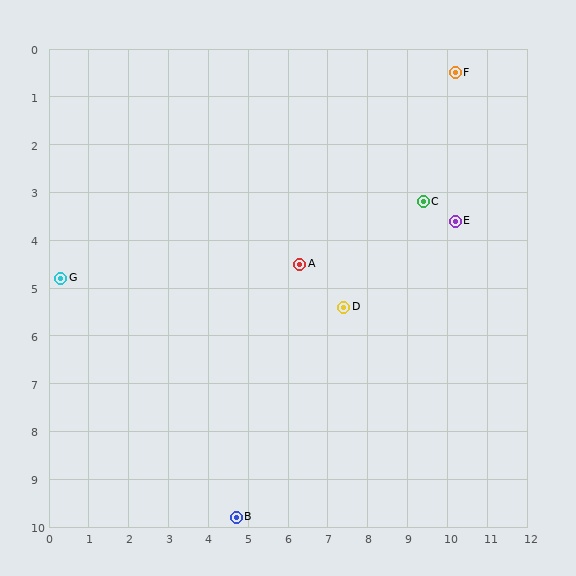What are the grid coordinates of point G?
Point G is at approximately (0.3, 4.8).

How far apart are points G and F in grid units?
Points G and F are about 10.8 grid units apart.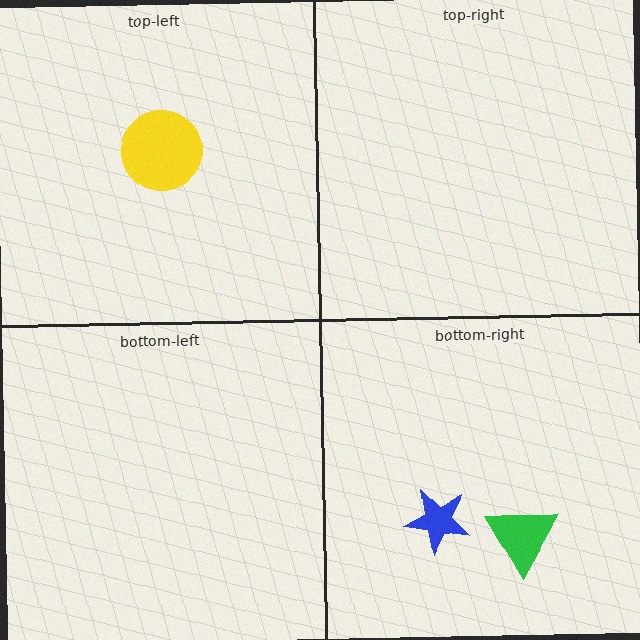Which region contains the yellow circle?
The top-left region.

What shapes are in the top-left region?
The yellow circle.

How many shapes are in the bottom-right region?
2.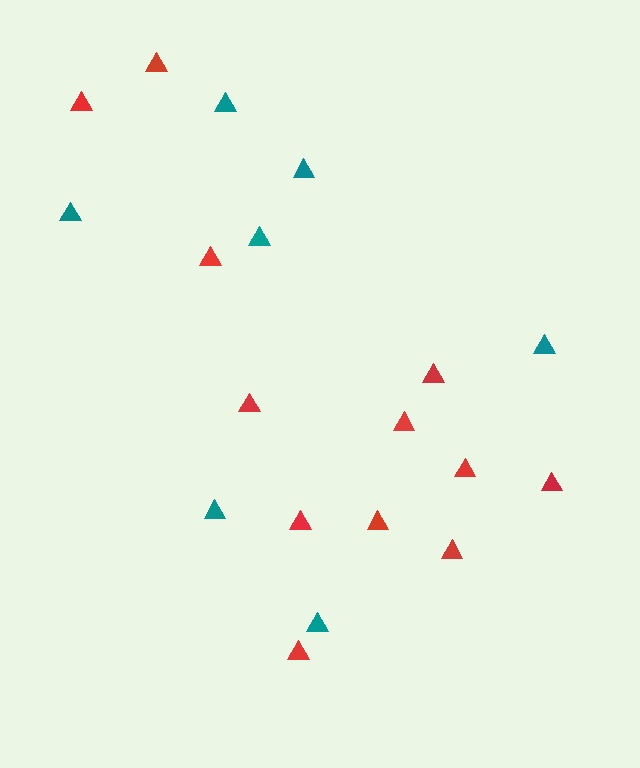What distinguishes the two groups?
There are 2 groups: one group of teal triangles (7) and one group of red triangles (12).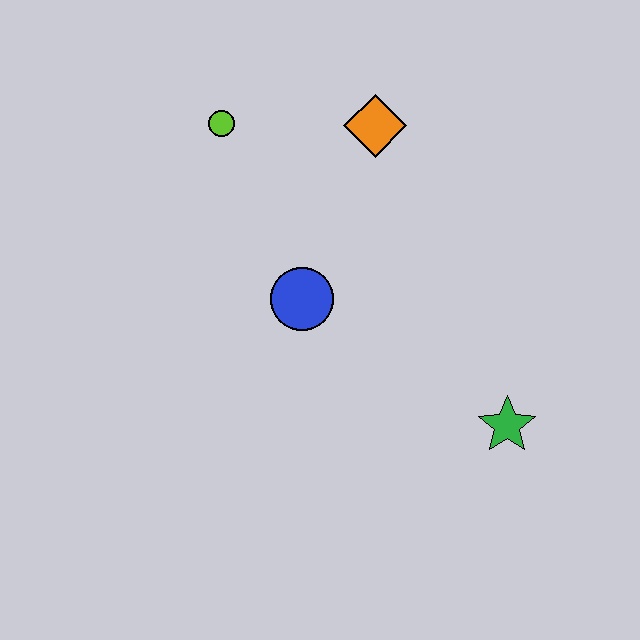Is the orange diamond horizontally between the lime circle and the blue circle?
No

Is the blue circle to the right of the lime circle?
Yes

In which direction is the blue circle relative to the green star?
The blue circle is to the left of the green star.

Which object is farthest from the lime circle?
The green star is farthest from the lime circle.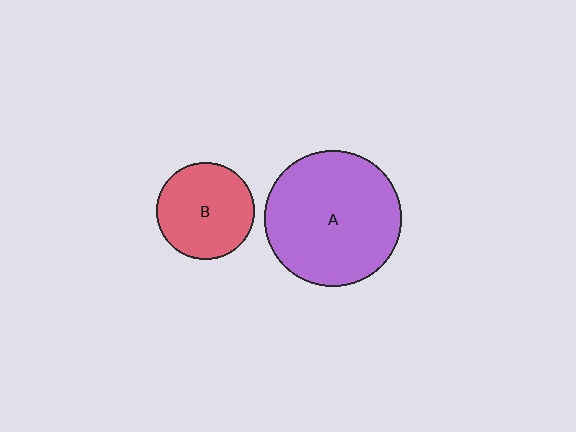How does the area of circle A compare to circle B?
Approximately 2.0 times.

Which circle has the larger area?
Circle A (purple).